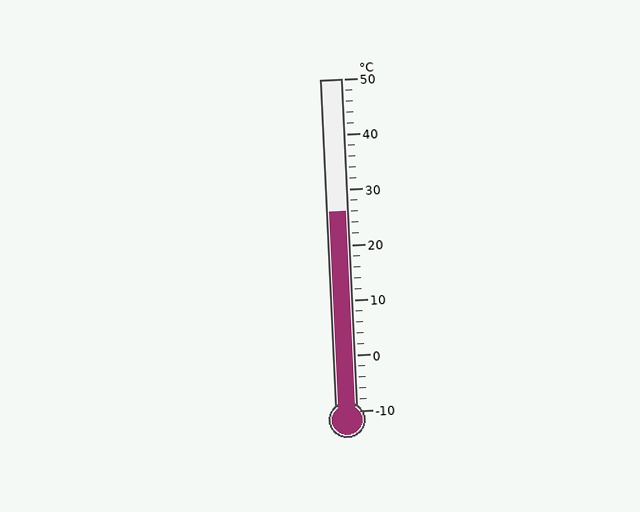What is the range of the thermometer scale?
The thermometer scale ranges from -10°C to 50°C.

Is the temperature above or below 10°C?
The temperature is above 10°C.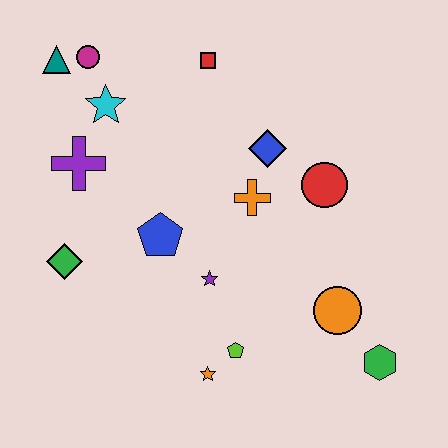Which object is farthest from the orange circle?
The teal triangle is farthest from the orange circle.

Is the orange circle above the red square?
No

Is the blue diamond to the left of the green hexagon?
Yes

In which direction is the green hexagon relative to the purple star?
The green hexagon is to the right of the purple star.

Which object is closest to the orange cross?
The blue diamond is closest to the orange cross.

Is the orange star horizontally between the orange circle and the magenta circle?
Yes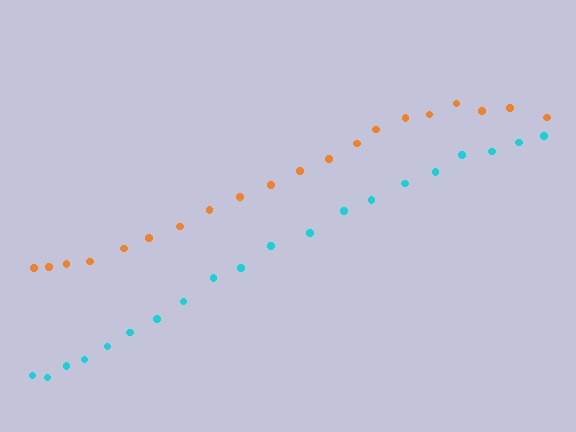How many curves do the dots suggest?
There are 2 distinct paths.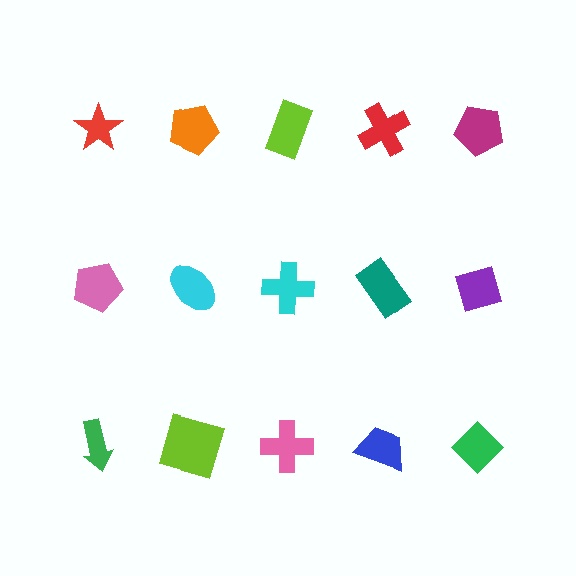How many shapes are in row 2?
5 shapes.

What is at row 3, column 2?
A lime square.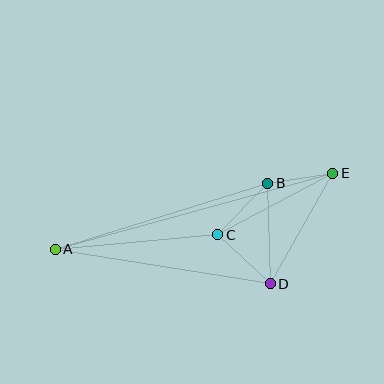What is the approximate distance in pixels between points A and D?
The distance between A and D is approximately 218 pixels.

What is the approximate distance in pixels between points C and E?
The distance between C and E is approximately 131 pixels.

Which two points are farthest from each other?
Points A and E are farthest from each other.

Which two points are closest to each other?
Points B and E are closest to each other.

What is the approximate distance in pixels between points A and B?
The distance between A and B is approximately 223 pixels.